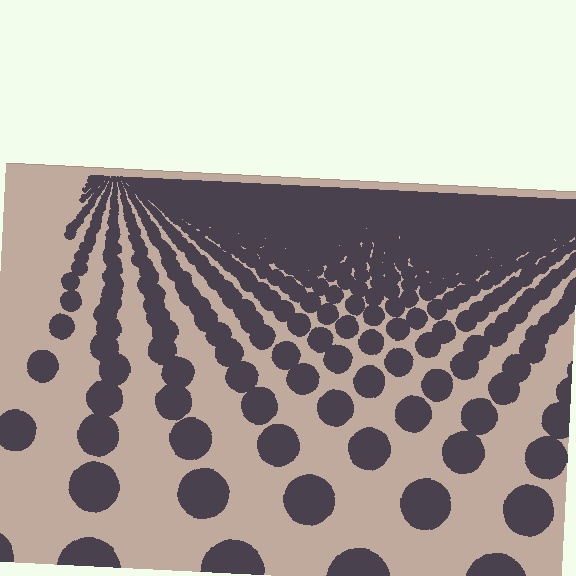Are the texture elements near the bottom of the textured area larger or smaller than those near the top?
Larger. Near the bottom, elements are closer to the viewer and appear at a bigger on-screen size.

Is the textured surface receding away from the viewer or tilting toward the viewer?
The surface is receding away from the viewer. Texture elements get smaller and denser toward the top.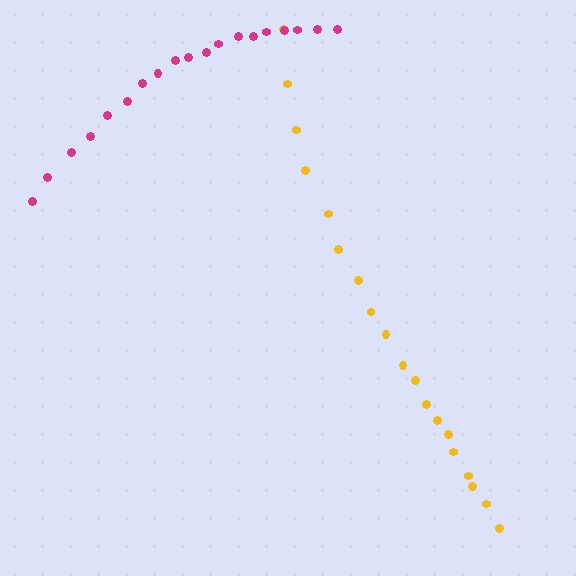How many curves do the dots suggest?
There are 2 distinct paths.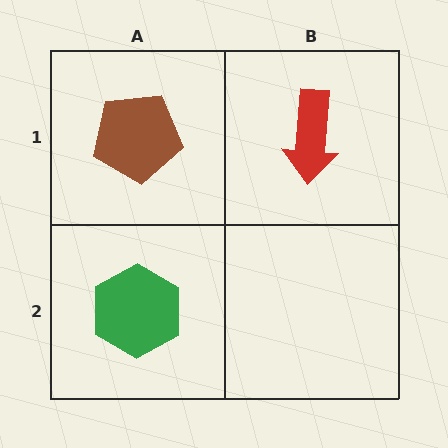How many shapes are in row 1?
2 shapes.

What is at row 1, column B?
A red arrow.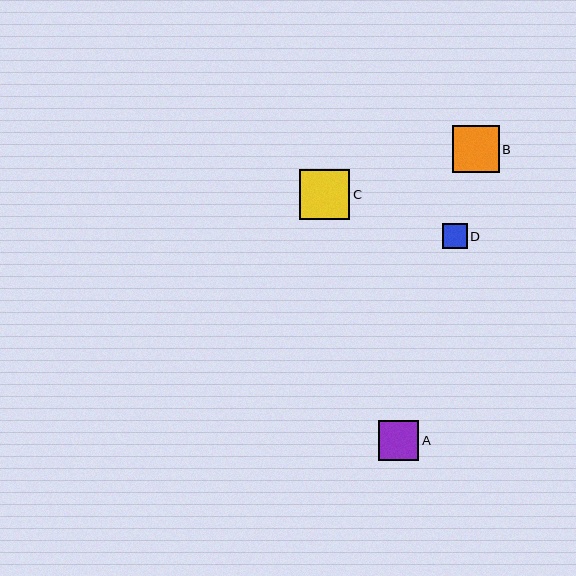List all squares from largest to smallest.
From largest to smallest: C, B, A, D.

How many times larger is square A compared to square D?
Square A is approximately 1.6 times the size of square D.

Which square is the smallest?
Square D is the smallest with a size of approximately 25 pixels.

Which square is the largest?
Square C is the largest with a size of approximately 50 pixels.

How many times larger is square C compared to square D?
Square C is approximately 2.0 times the size of square D.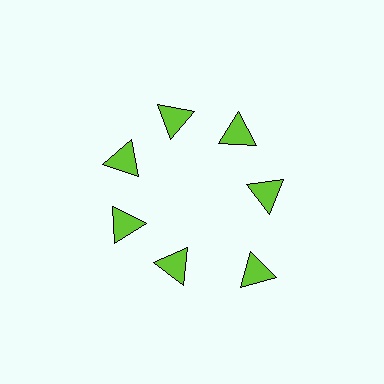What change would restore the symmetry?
The symmetry would be restored by moving it inward, back onto the ring so that all 7 triangles sit at equal angles and equal distance from the center.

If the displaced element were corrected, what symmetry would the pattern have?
It would have 7-fold rotational symmetry — the pattern would map onto itself every 51 degrees.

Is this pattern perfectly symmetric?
No. The 7 lime triangles are arranged in a ring, but one element near the 5 o'clock position is pushed outward from the center, breaking the 7-fold rotational symmetry.